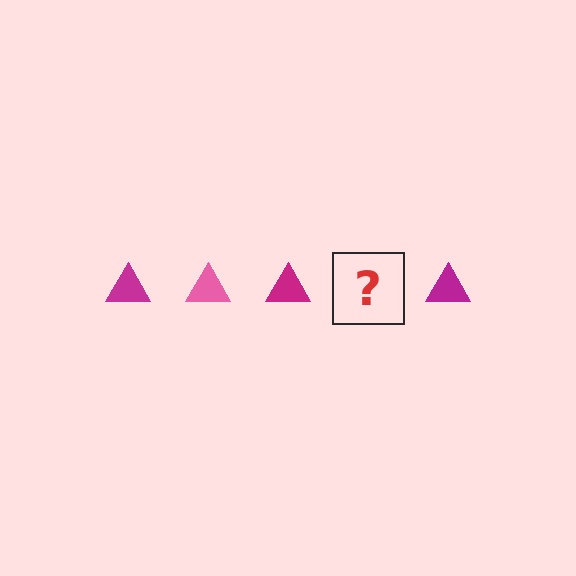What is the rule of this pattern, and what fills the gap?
The rule is that the pattern cycles through magenta, pink triangles. The gap should be filled with a pink triangle.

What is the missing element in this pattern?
The missing element is a pink triangle.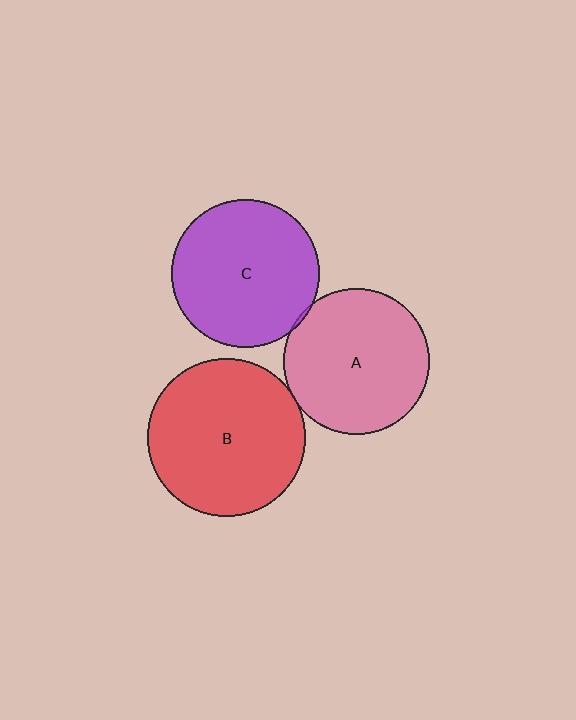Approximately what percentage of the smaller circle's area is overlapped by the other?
Approximately 5%.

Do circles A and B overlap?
Yes.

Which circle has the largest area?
Circle B (red).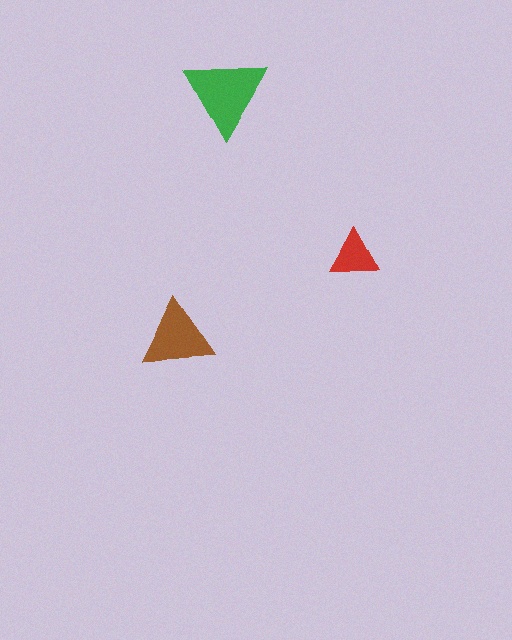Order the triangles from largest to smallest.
the green one, the brown one, the red one.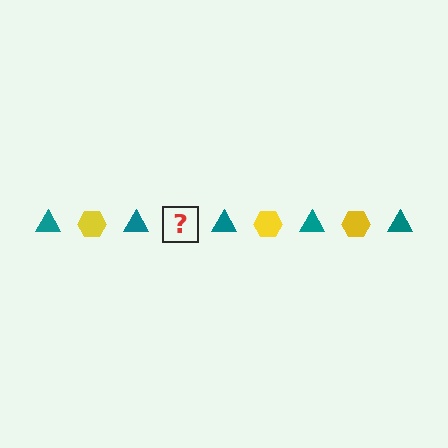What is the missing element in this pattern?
The missing element is a yellow hexagon.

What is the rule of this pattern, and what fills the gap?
The rule is that the pattern alternates between teal triangle and yellow hexagon. The gap should be filled with a yellow hexagon.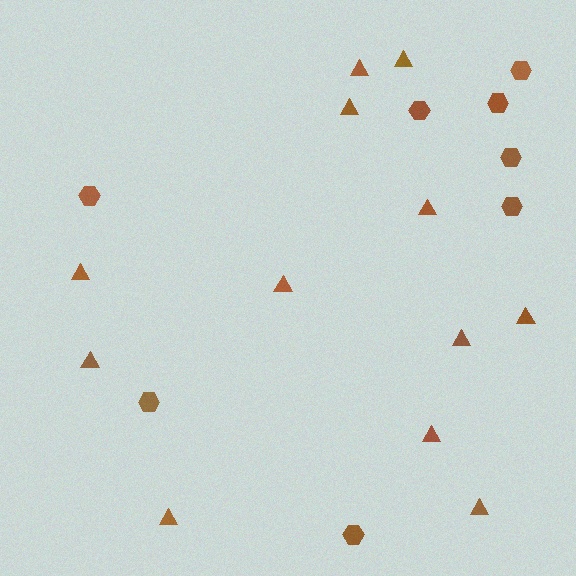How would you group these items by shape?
There are 2 groups: one group of triangles (12) and one group of hexagons (8).